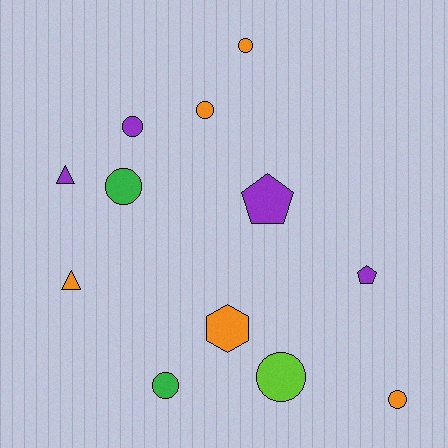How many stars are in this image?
There are no stars.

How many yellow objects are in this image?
There are no yellow objects.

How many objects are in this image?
There are 12 objects.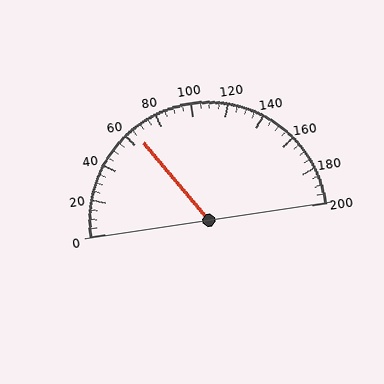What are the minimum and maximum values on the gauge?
The gauge ranges from 0 to 200.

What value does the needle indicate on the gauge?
The needle indicates approximately 65.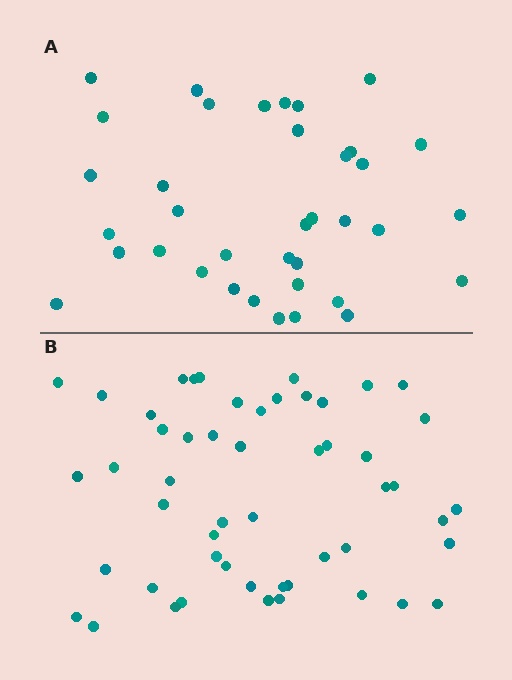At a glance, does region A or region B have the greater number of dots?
Region B (the bottom region) has more dots.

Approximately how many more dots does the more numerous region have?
Region B has approximately 15 more dots than region A.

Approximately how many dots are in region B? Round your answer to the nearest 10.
About 50 dots. (The exact count is 52, which rounds to 50.)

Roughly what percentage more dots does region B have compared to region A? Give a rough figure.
About 40% more.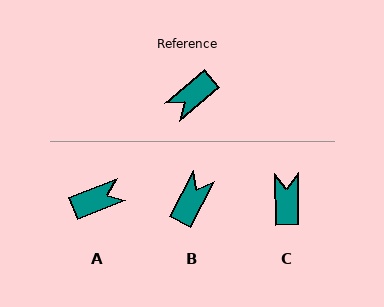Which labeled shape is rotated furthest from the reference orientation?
A, about 161 degrees away.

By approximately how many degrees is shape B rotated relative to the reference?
Approximately 158 degrees clockwise.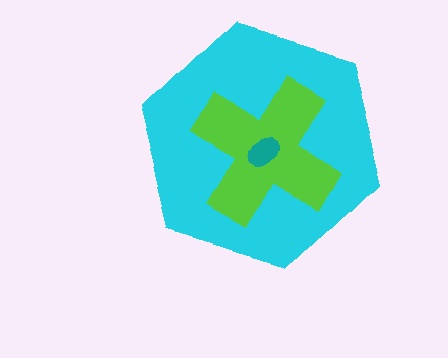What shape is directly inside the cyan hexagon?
The lime cross.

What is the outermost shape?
The cyan hexagon.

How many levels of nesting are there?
3.